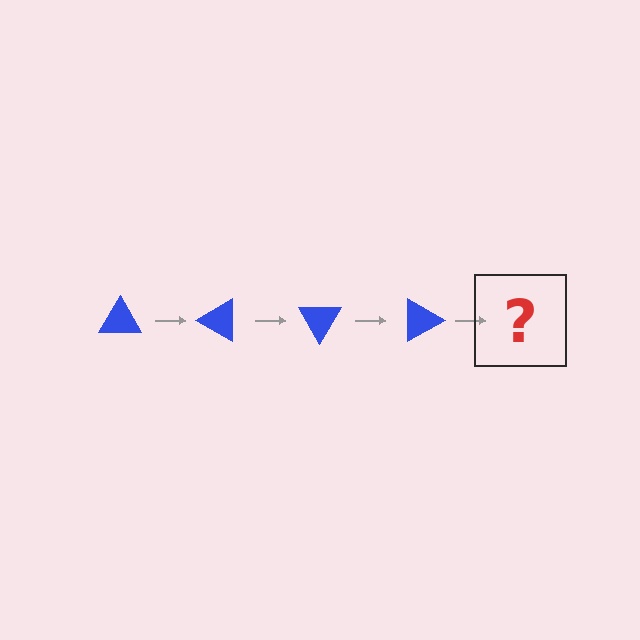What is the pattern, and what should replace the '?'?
The pattern is that the triangle rotates 30 degrees each step. The '?' should be a blue triangle rotated 120 degrees.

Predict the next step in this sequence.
The next step is a blue triangle rotated 120 degrees.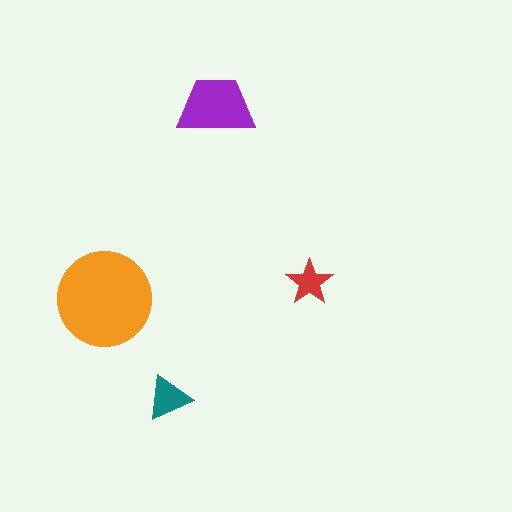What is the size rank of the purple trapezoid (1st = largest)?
2nd.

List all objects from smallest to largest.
The red star, the teal triangle, the purple trapezoid, the orange circle.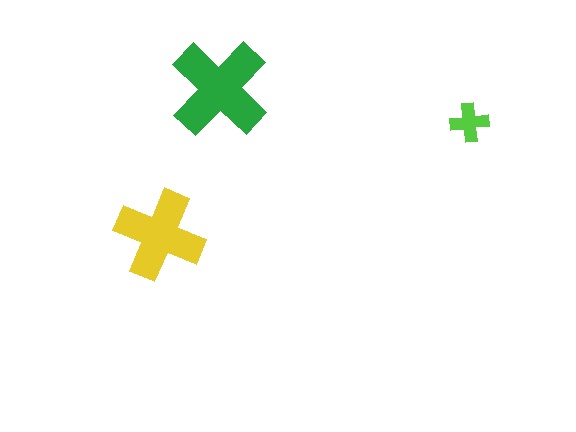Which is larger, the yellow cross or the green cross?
The green one.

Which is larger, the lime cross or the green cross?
The green one.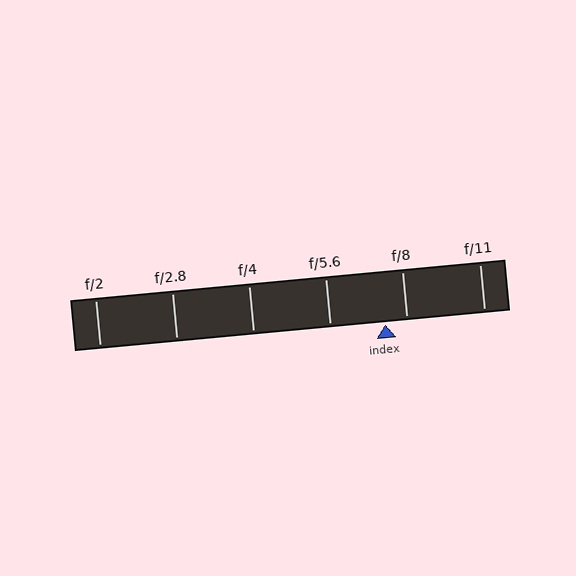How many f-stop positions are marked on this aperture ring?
There are 6 f-stop positions marked.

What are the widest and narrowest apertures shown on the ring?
The widest aperture shown is f/2 and the narrowest is f/11.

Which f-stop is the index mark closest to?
The index mark is closest to f/8.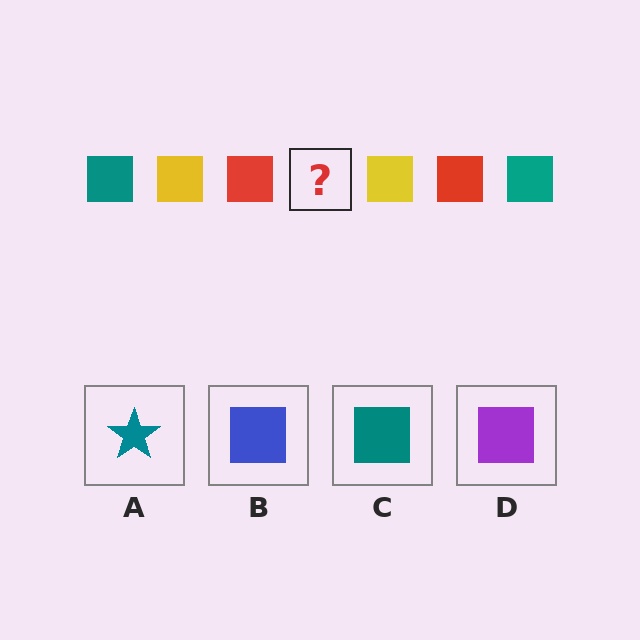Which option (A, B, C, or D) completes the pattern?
C.